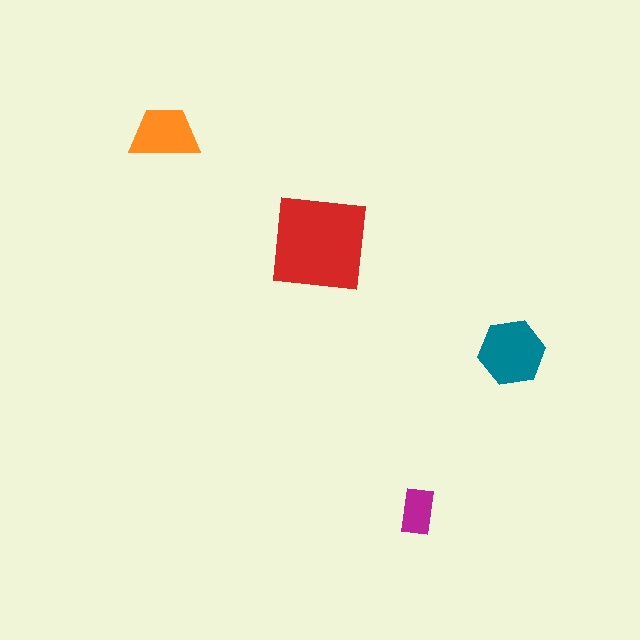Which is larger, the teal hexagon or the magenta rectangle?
The teal hexagon.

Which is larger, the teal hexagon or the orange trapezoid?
The teal hexagon.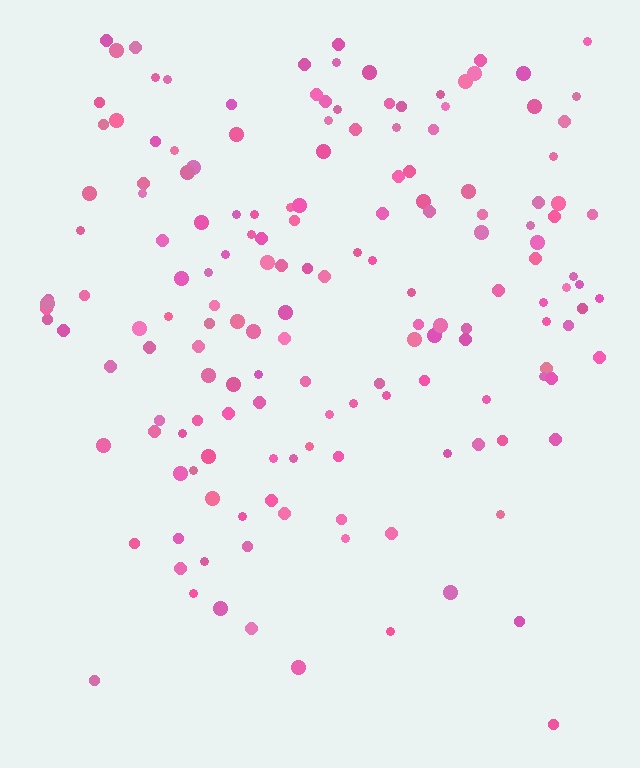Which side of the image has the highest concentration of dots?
The top.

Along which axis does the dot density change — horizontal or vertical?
Vertical.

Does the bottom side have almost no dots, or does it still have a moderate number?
Still a moderate number, just noticeably fewer than the top.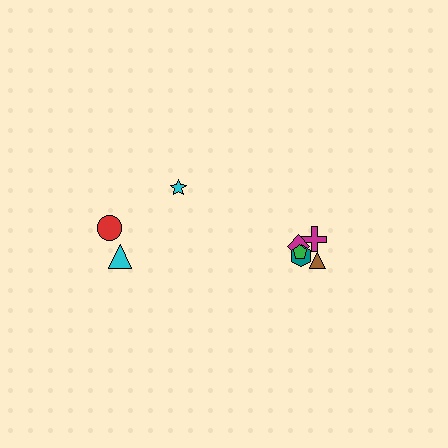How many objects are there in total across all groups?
There are 8 objects.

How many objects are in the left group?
There are 3 objects.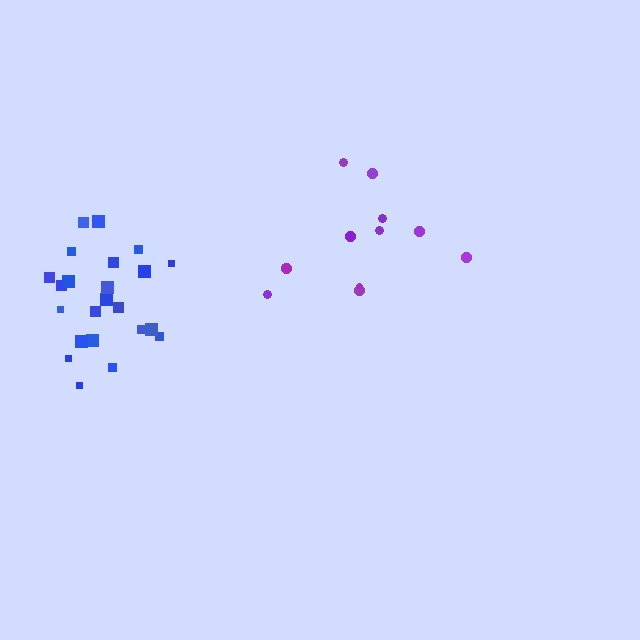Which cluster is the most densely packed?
Blue.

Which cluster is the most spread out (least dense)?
Purple.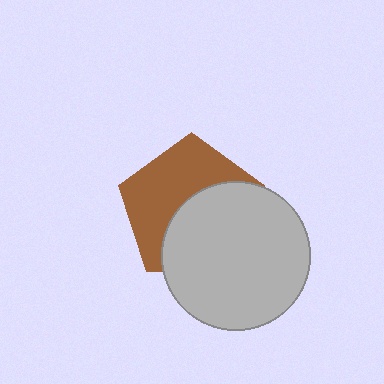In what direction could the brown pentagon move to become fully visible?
The brown pentagon could move toward the upper-left. That would shift it out from behind the light gray circle entirely.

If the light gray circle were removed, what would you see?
You would see the complete brown pentagon.